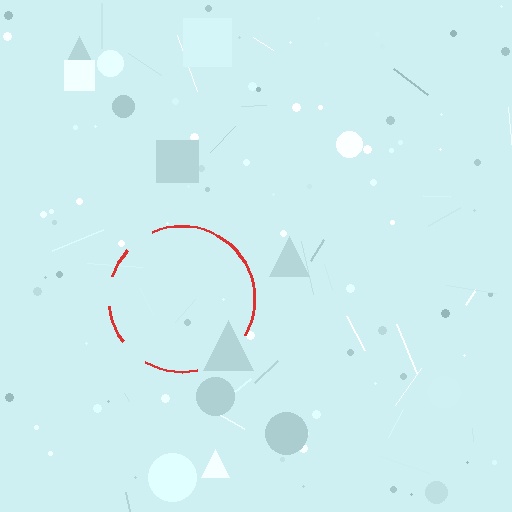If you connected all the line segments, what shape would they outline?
They would outline a circle.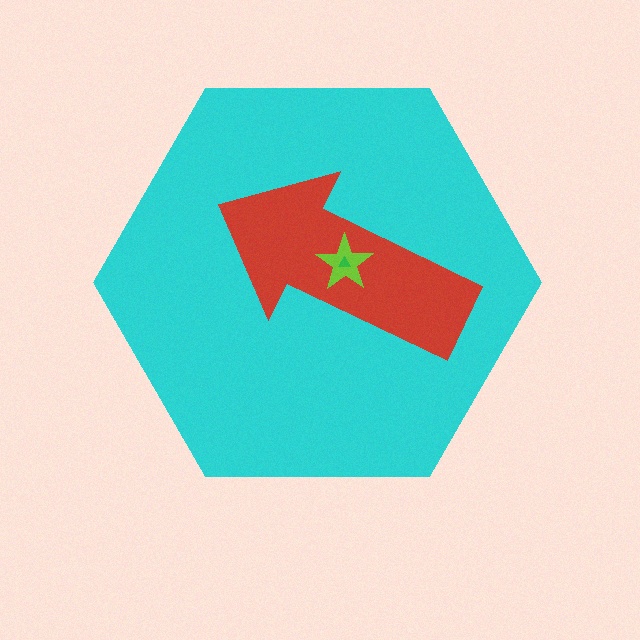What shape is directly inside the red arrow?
The lime star.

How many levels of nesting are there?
4.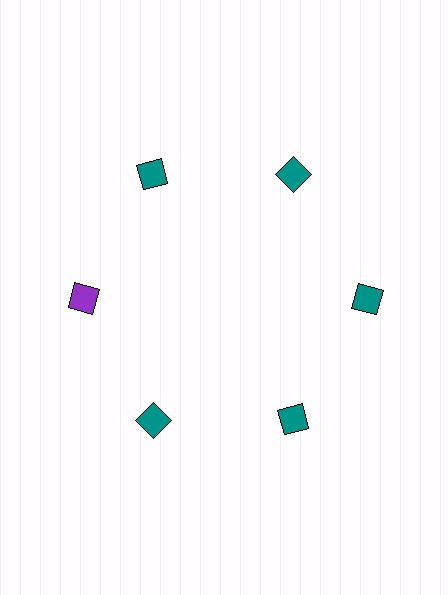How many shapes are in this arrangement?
There are 6 shapes arranged in a ring pattern.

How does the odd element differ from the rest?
It has a different color: purple instead of teal.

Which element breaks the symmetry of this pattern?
The purple diamond at roughly the 9 o'clock position breaks the symmetry. All other shapes are teal diamonds.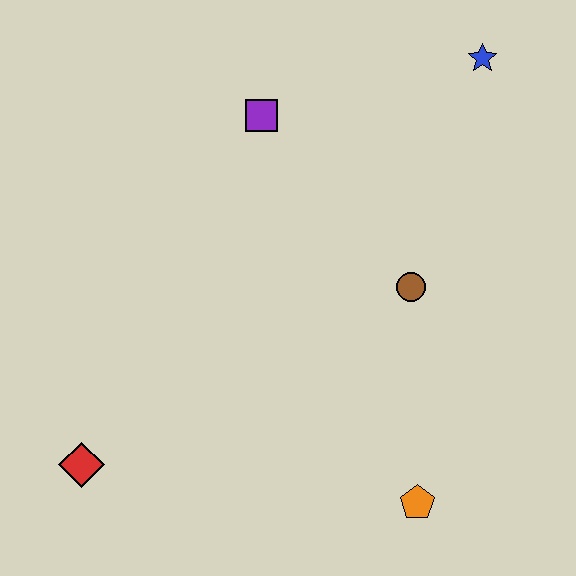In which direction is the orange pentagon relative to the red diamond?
The orange pentagon is to the right of the red diamond.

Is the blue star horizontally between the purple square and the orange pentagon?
No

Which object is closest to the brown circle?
The orange pentagon is closest to the brown circle.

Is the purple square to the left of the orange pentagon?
Yes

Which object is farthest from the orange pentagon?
The blue star is farthest from the orange pentagon.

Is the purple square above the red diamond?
Yes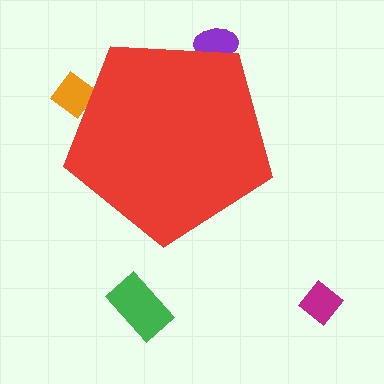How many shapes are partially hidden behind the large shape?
2 shapes are partially hidden.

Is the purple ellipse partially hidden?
Yes, the purple ellipse is partially hidden behind the red pentagon.